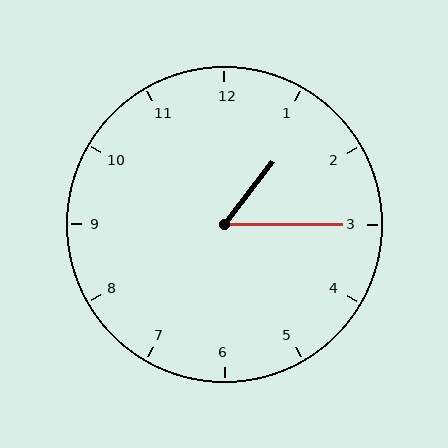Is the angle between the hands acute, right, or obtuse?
It is acute.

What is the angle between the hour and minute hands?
Approximately 52 degrees.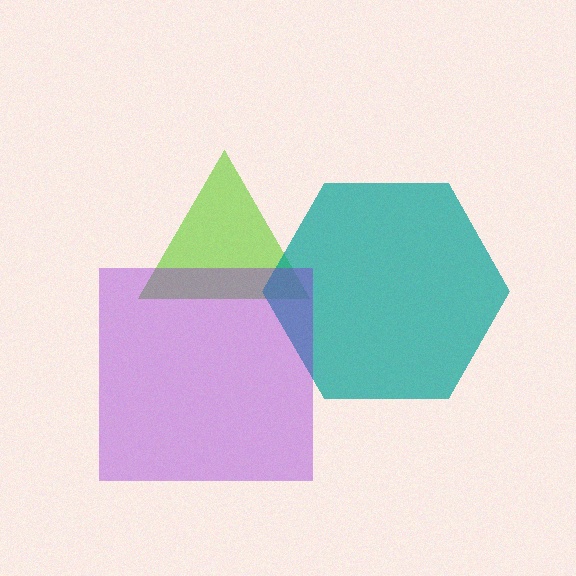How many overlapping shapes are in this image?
There are 3 overlapping shapes in the image.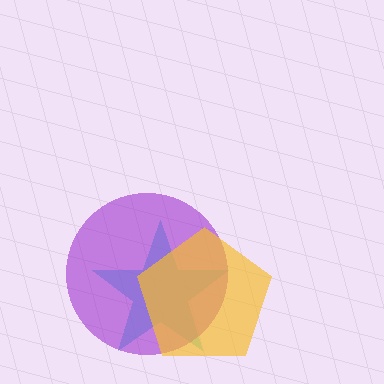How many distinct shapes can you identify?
There are 3 distinct shapes: a cyan star, a purple circle, a yellow pentagon.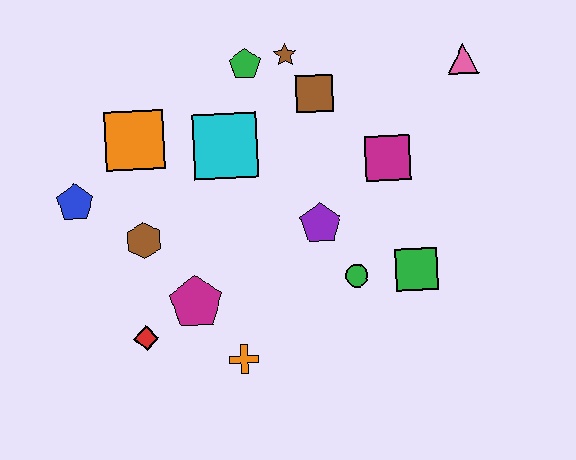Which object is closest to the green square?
The green circle is closest to the green square.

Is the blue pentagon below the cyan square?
Yes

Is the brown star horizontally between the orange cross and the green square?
Yes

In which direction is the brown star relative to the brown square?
The brown star is above the brown square.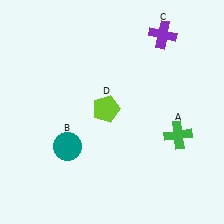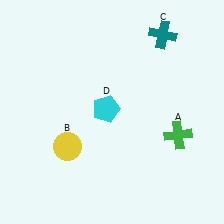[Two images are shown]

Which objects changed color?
B changed from teal to yellow. C changed from purple to teal. D changed from lime to cyan.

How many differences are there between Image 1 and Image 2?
There are 3 differences between the two images.